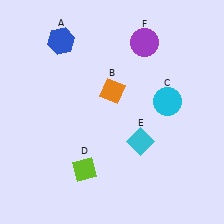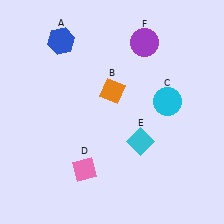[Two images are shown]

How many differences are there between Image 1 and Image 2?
There is 1 difference between the two images.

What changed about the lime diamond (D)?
In Image 1, D is lime. In Image 2, it changed to pink.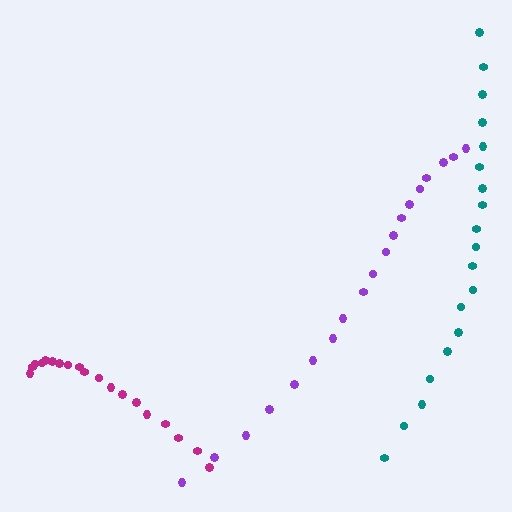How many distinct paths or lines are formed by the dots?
There are 3 distinct paths.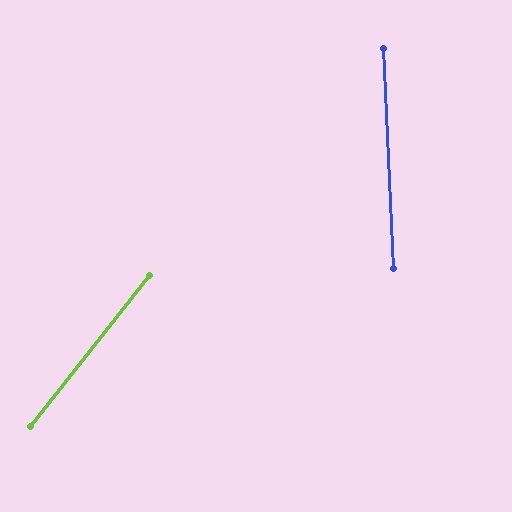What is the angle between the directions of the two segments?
Approximately 41 degrees.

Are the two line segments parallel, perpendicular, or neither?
Neither parallel nor perpendicular — they differ by about 41°.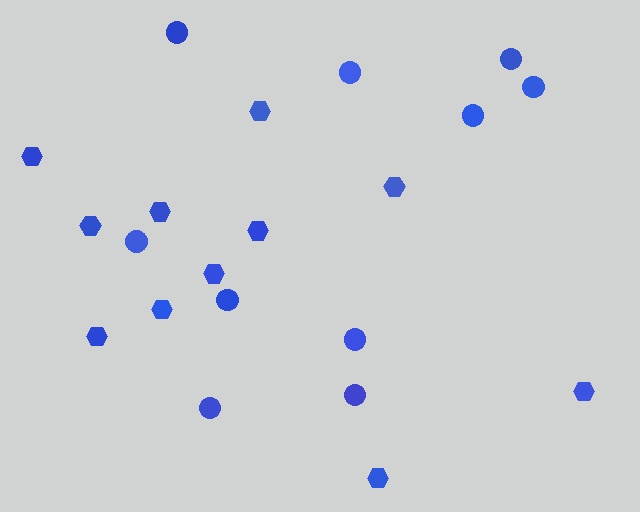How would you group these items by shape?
There are 2 groups: one group of hexagons (11) and one group of circles (10).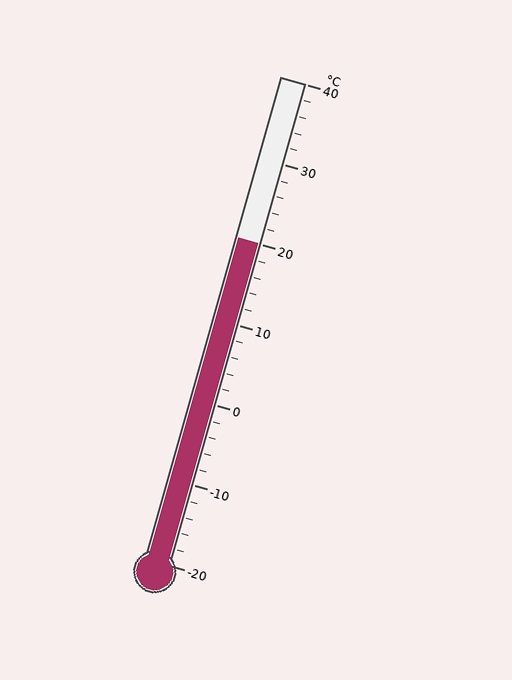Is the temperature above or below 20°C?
The temperature is at 20°C.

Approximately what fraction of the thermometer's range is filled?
The thermometer is filled to approximately 65% of its range.